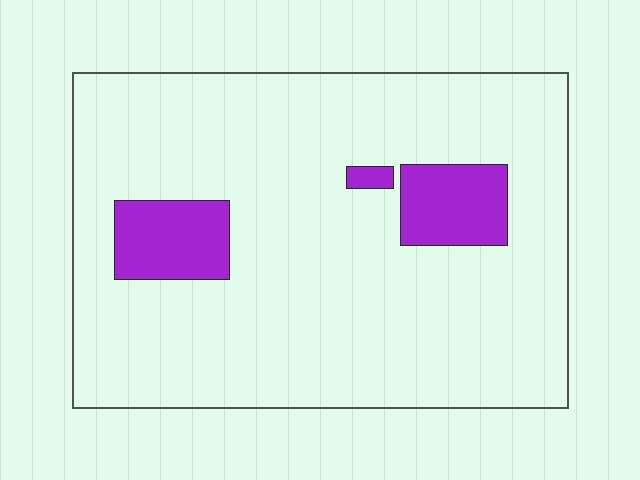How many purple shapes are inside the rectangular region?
3.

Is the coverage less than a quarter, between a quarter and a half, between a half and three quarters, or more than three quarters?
Less than a quarter.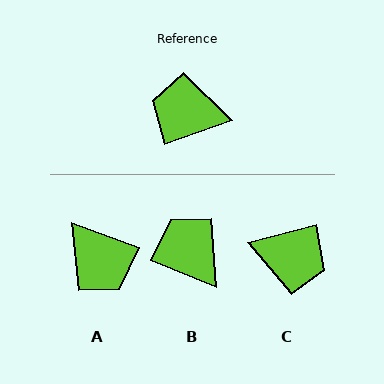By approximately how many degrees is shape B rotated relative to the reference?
Approximately 41 degrees clockwise.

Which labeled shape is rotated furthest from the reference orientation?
C, about 175 degrees away.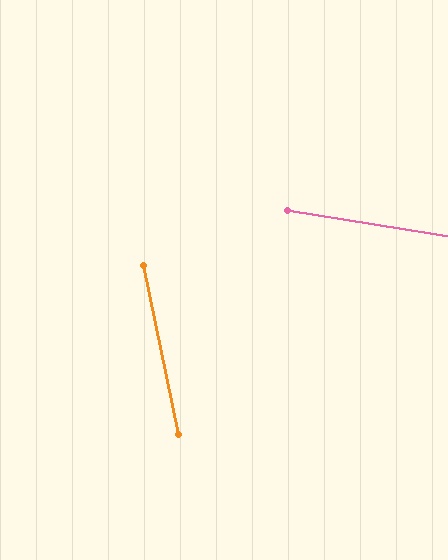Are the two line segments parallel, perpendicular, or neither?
Neither parallel nor perpendicular — they differ by about 69°.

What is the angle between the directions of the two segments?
Approximately 69 degrees.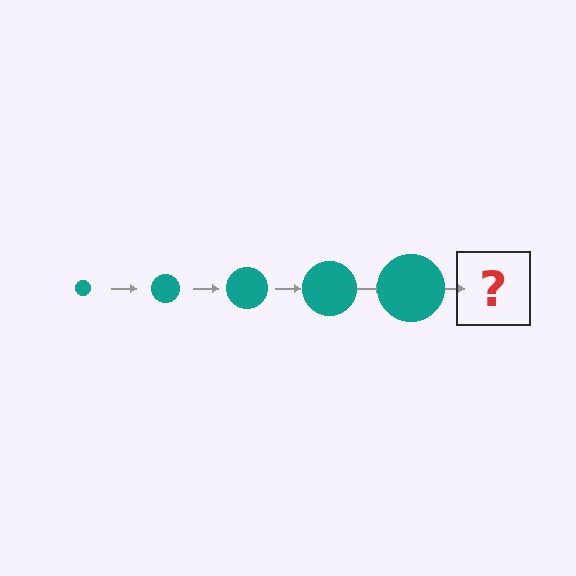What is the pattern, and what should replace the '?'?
The pattern is that the circle gets progressively larger each step. The '?' should be a teal circle, larger than the previous one.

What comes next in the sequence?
The next element should be a teal circle, larger than the previous one.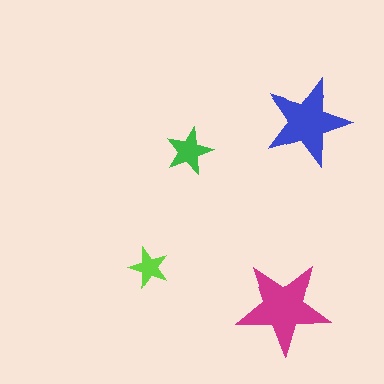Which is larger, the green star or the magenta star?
The magenta one.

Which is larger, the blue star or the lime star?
The blue one.